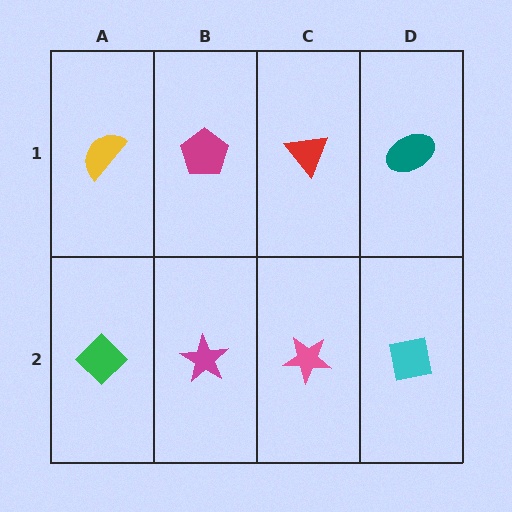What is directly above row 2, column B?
A magenta pentagon.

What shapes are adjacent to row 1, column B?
A magenta star (row 2, column B), a yellow semicircle (row 1, column A), a red triangle (row 1, column C).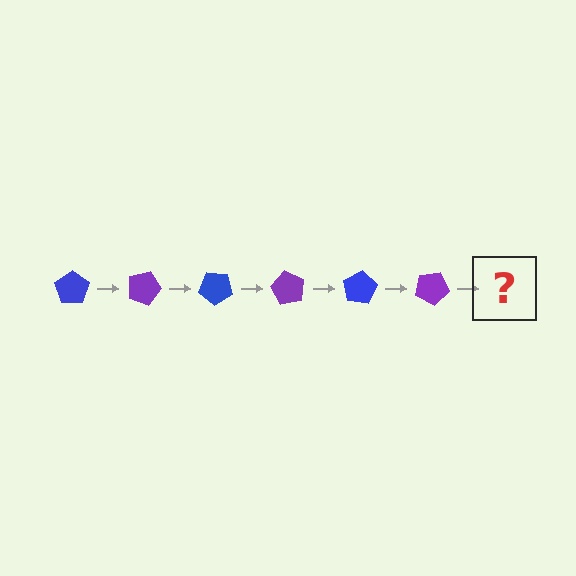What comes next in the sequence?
The next element should be a blue pentagon, rotated 120 degrees from the start.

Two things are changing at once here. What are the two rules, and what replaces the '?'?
The two rules are that it rotates 20 degrees each step and the color cycles through blue and purple. The '?' should be a blue pentagon, rotated 120 degrees from the start.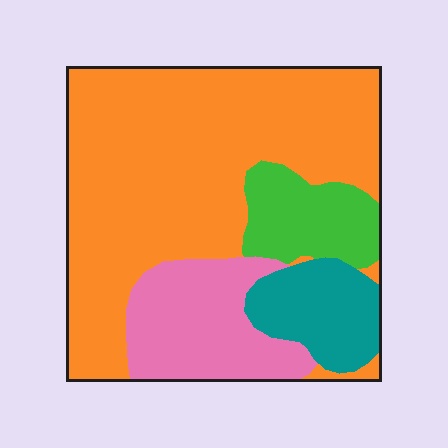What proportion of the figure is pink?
Pink covers about 20% of the figure.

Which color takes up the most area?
Orange, at roughly 60%.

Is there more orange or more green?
Orange.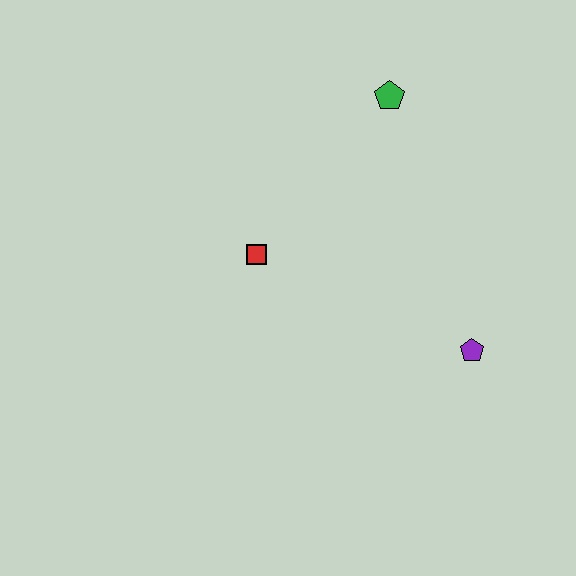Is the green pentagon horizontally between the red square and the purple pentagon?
Yes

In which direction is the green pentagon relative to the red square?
The green pentagon is above the red square.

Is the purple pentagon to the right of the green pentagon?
Yes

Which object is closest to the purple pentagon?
The red square is closest to the purple pentagon.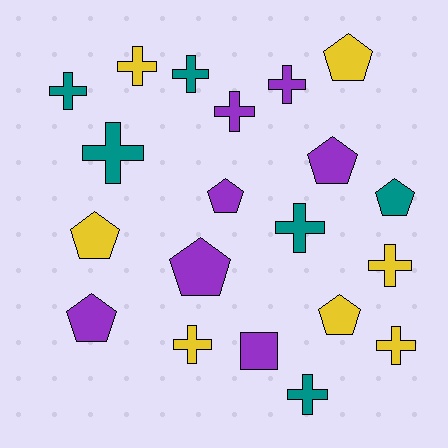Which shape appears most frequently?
Cross, with 11 objects.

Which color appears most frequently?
Purple, with 7 objects.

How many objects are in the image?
There are 20 objects.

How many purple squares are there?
There is 1 purple square.